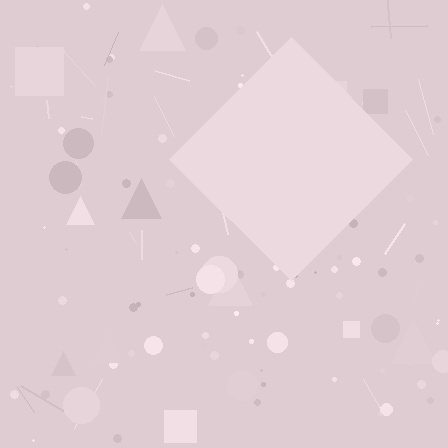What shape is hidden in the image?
A diamond is hidden in the image.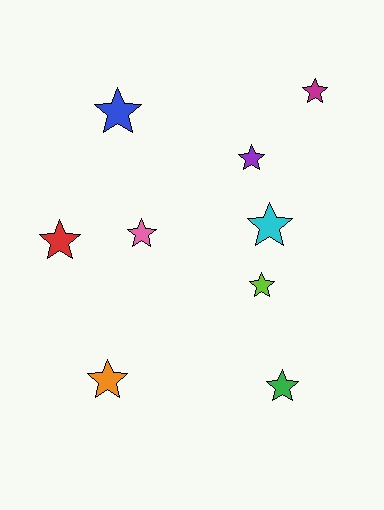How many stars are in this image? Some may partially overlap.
There are 9 stars.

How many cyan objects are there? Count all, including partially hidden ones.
There is 1 cyan object.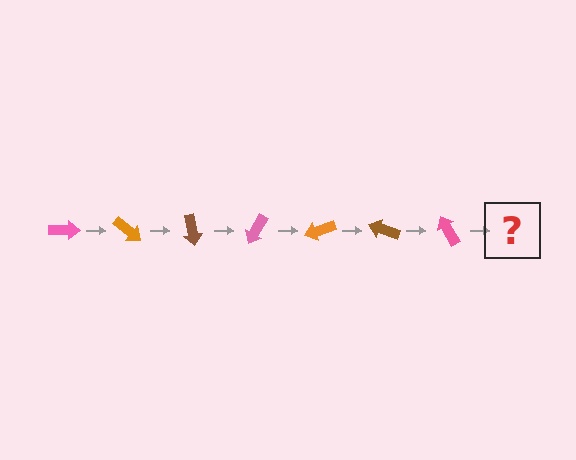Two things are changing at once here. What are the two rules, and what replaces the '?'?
The two rules are that it rotates 40 degrees each step and the color cycles through pink, orange, and brown. The '?' should be an orange arrow, rotated 280 degrees from the start.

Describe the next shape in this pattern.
It should be an orange arrow, rotated 280 degrees from the start.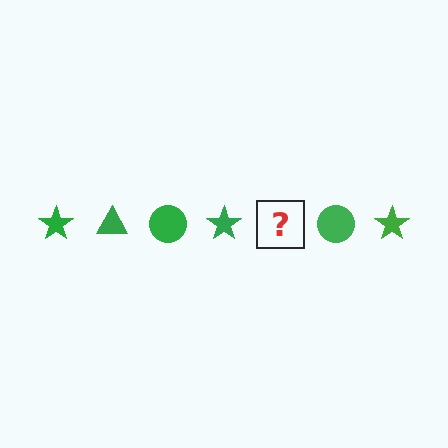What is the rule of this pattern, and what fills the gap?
The rule is that the pattern cycles through star, triangle, circle shapes in green. The gap should be filled with a green triangle.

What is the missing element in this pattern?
The missing element is a green triangle.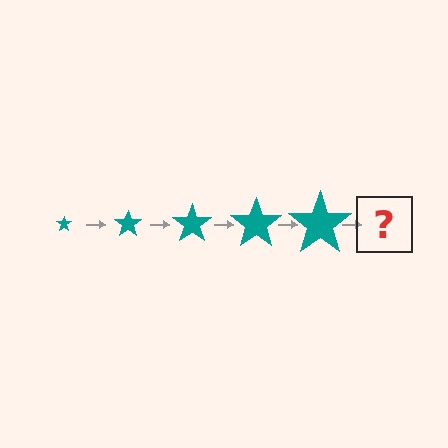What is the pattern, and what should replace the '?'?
The pattern is that the star gets progressively larger each step. The '?' should be a teal star, larger than the previous one.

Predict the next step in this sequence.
The next step is a teal star, larger than the previous one.